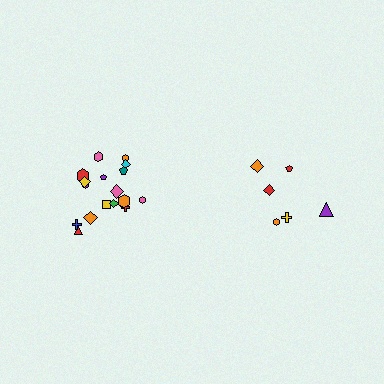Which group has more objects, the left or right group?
The left group.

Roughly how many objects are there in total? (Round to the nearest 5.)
Roughly 25 objects in total.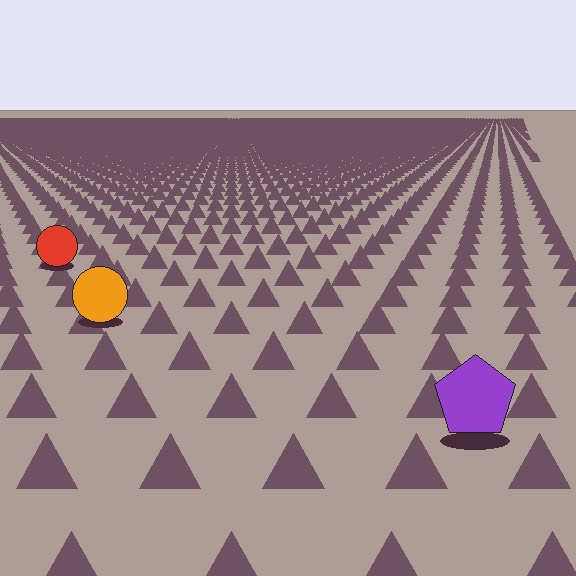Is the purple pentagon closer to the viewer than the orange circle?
Yes. The purple pentagon is closer — you can tell from the texture gradient: the ground texture is coarser near it.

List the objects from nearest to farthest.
From nearest to farthest: the purple pentagon, the orange circle, the red circle.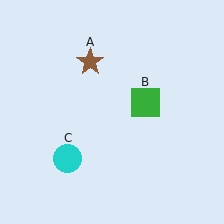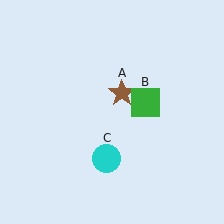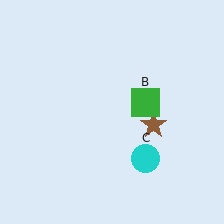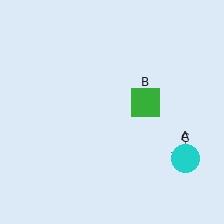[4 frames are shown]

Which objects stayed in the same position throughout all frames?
Green square (object B) remained stationary.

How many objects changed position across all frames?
2 objects changed position: brown star (object A), cyan circle (object C).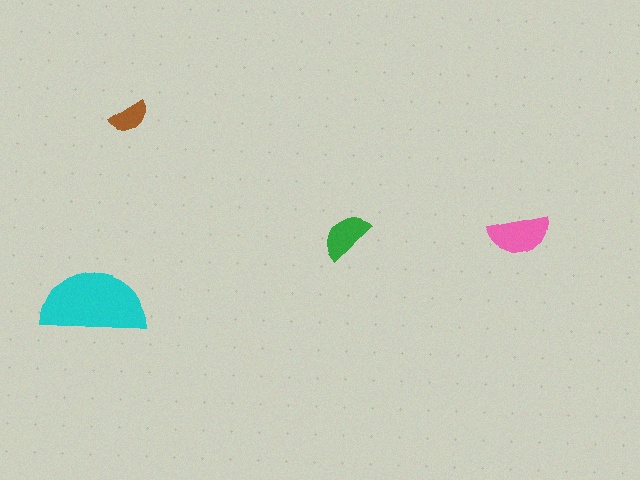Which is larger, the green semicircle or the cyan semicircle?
The cyan one.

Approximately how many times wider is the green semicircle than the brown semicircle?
About 1.5 times wider.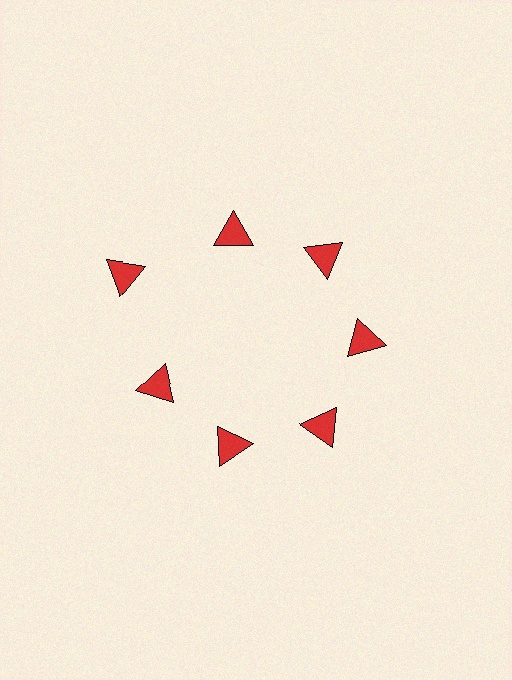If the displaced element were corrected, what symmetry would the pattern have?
It would have 7-fold rotational symmetry — the pattern would map onto itself every 51 degrees.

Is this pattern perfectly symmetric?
No. The 7 red triangles are arranged in a ring, but one element near the 10 o'clock position is pushed outward from the center, breaking the 7-fold rotational symmetry.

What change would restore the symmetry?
The symmetry would be restored by moving it inward, back onto the ring so that all 7 triangles sit at equal angles and equal distance from the center.